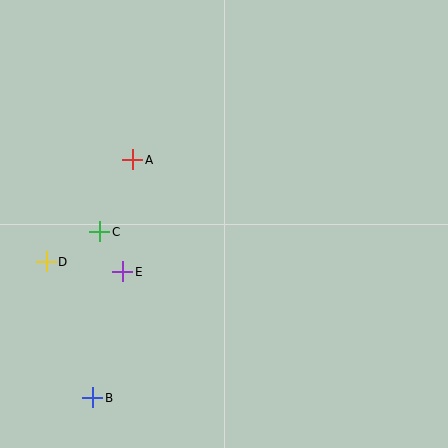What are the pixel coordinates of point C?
Point C is at (100, 232).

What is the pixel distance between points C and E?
The distance between C and E is 46 pixels.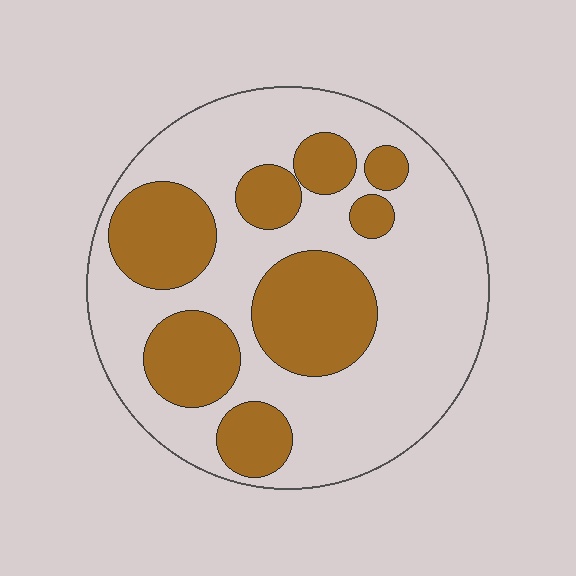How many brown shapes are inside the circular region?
8.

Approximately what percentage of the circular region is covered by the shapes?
Approximately 35%.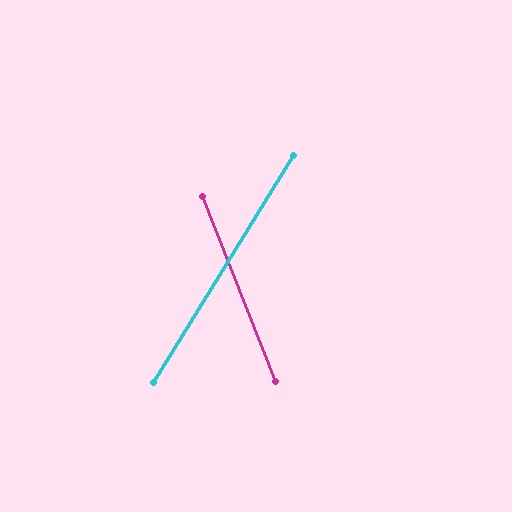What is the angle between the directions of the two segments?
Approximately 53 degrees.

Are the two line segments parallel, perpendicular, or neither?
Neither parallel nor perpendicular — they differ by about 53°.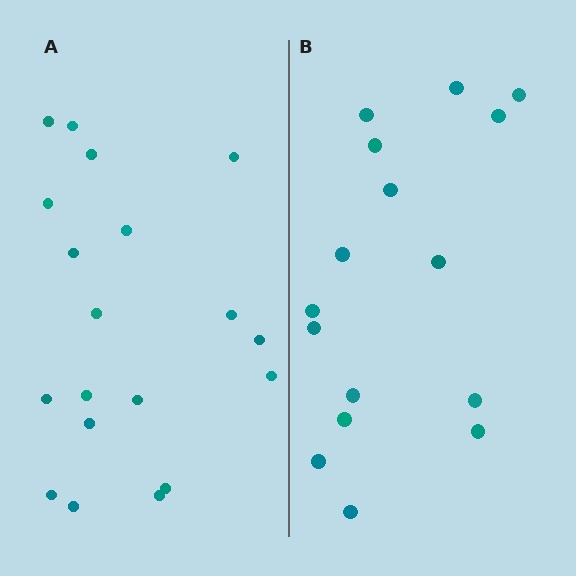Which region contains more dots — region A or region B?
Region A (the left region) has more dots.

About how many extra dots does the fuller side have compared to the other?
Region A has just a few more — roughly 2 or 3 more dots than region B.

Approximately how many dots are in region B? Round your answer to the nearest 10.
About 20 dots. (The exact count is 16, which rounds to 20.)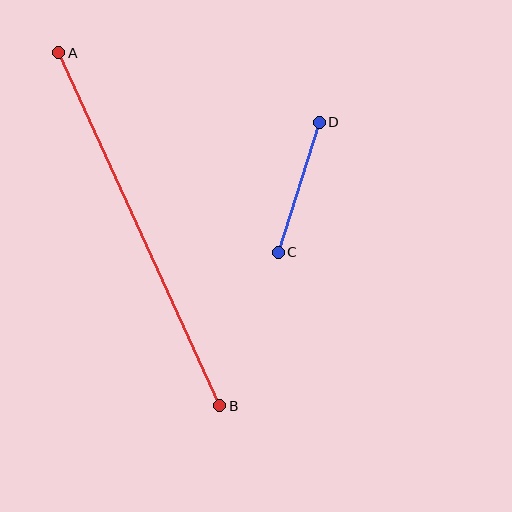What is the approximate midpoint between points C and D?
The midpoint is at approximately (299, 187) pixels.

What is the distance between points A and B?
The distance is approximately 388 pixels.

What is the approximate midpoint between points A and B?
The midpoint is at approximately (139, 229) pixels.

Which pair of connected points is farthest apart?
Points A and B are farthest apart.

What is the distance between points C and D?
The distance is approximately 136 pixels.